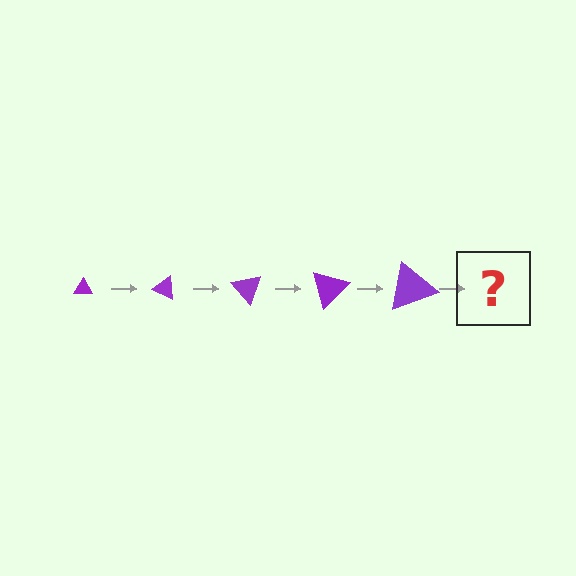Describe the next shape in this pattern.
It should be a triangle, larger than the previous one and rotated 125 degrees from the start.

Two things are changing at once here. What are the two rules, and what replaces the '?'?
The two rules are that the triangle grows larger each step and it rotates 25 degrees each step. The '?' should be a triangle, larger than the previous one and rotated 125 degrees from the start.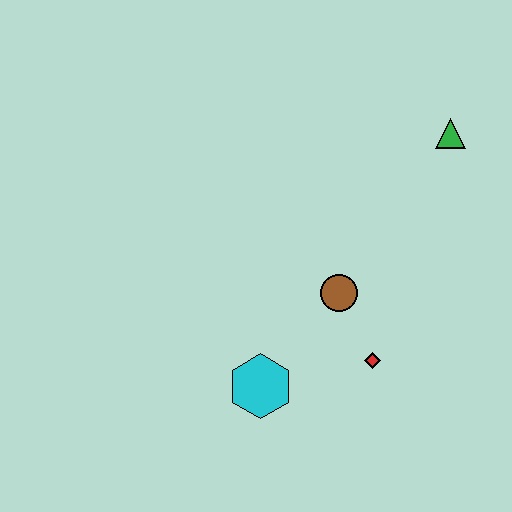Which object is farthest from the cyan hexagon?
The green triangle is farthest from the cyan hexagon.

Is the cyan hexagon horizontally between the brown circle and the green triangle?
No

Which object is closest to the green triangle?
The brown circle is closest to the green triangle.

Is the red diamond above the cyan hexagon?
Yes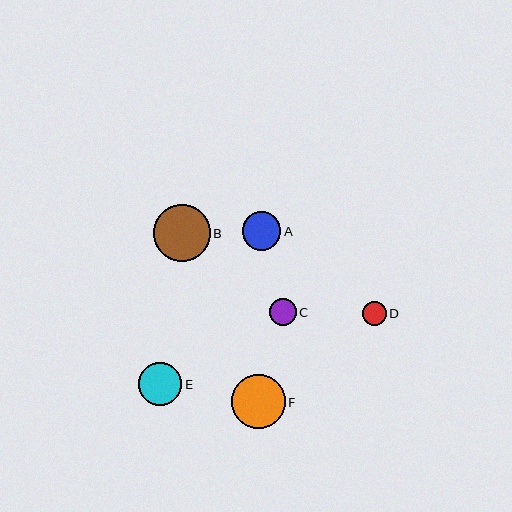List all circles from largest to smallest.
From largest to smallest: B, F, E, A, C, D.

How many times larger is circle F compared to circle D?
Circle F is approximately 2.3 times the size of circle D.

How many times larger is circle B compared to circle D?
Circle B is approximately 2.4 times the size of circle D.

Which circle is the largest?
Circle B is the largest with a size of approximately 57 pixels.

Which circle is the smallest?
Circle D is the smallest with a size of approximately 24 pixels.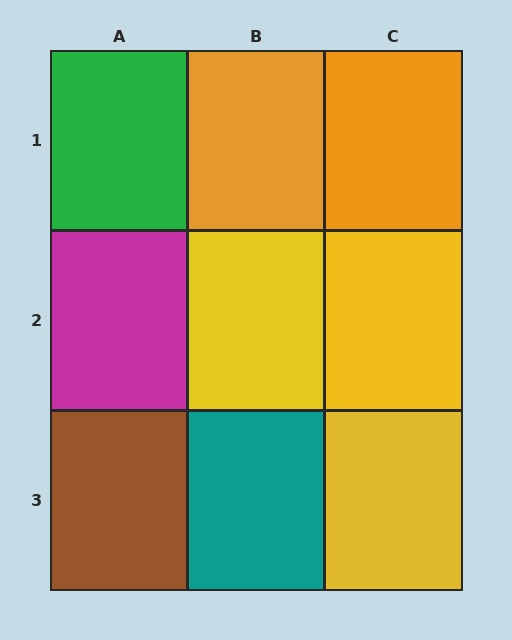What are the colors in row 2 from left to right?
Magenta, yellow, yellow.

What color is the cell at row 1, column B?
Orange.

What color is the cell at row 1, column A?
Green.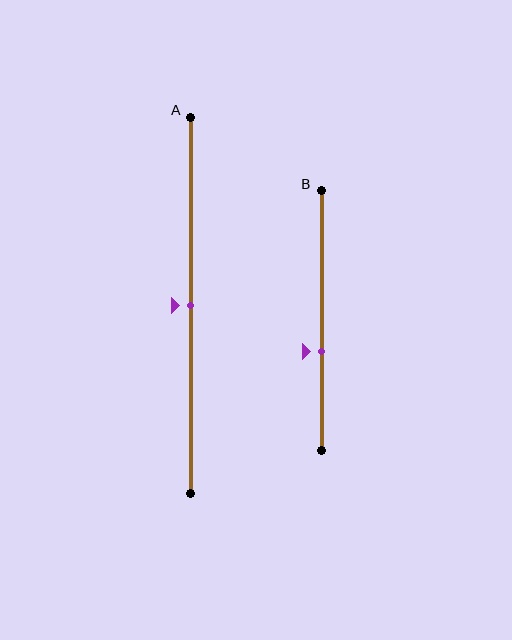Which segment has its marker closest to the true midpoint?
Segment A has its marker closest to the true midpoint.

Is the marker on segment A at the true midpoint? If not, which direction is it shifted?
Yes, the marker on segment A is at the true midpoint.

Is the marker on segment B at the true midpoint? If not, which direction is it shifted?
No, the marker on segment B is shifted downward by about 12% of the segment length.